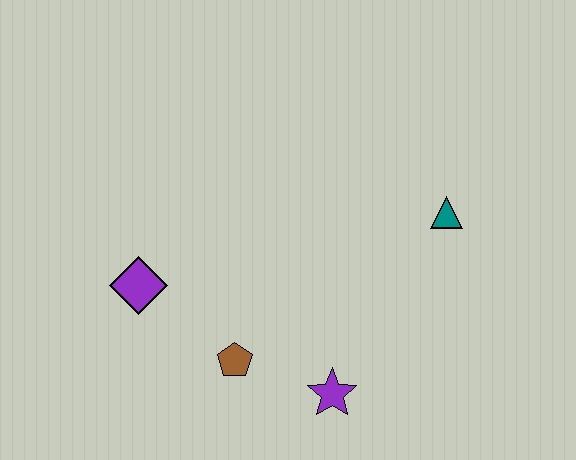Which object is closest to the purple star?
The brown pentagon is closest to the purple star.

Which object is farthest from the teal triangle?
The purple diamond is farthest from the teal triangle.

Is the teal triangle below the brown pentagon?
No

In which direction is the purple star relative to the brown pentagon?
The purple star is to the right of the brown pentagon.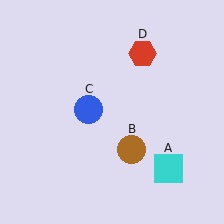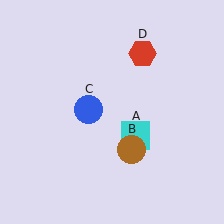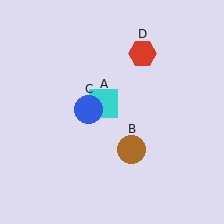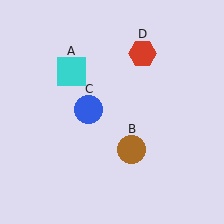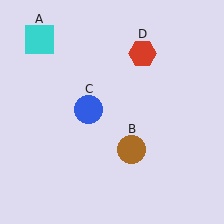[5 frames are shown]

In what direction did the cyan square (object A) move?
The cyan square (object A) moved up and to the left.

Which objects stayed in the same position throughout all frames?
Brown circle (object B) and blue circle (object C) and red hexagon (object D) remained stationary.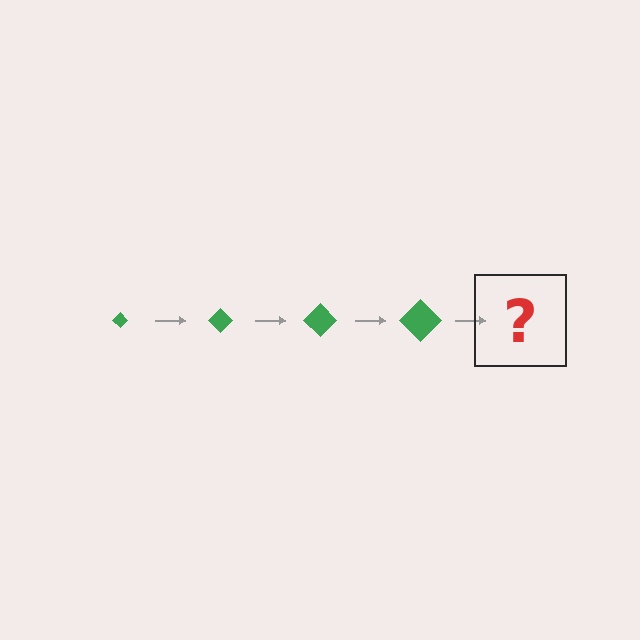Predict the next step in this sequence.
The next step is a green diamond, larger than the previous one.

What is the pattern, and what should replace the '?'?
The pattern is that the diamond gets progressively larger each step. The '?' should be a green diamond, larger than the previous one.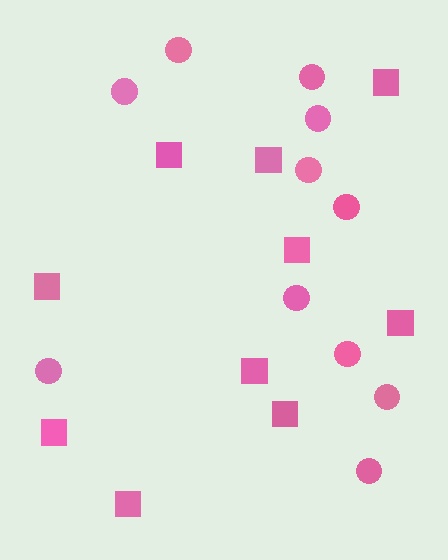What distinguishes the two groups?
There are 2 groups: one group of squares (10) and one group of circles (11).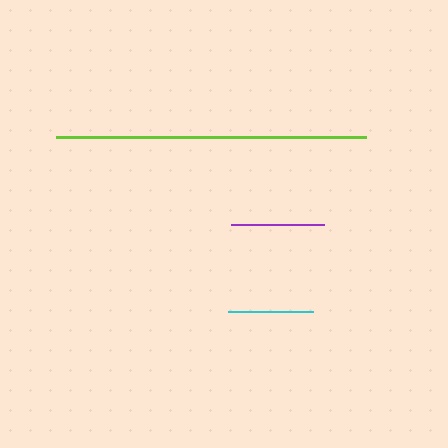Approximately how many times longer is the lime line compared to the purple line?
The lime line is approximately 3.3 times the length of the purple line.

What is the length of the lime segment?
The lime segment is approximately 310 pixels long.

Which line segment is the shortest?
The cyan line is the shortest at approximately 85 pixels.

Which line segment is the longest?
The lime line is the longest at approximately 310 pixels.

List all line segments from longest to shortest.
From longest to shortest: lime, purple, cyan.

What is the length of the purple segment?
The purple segment is approximately 93 pixels long.